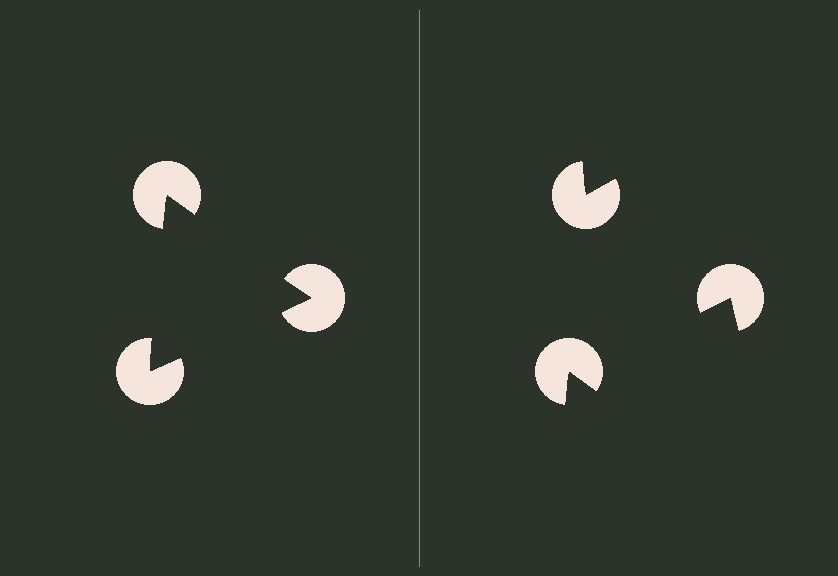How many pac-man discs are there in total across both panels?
6 — 3 on each side.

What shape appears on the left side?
An illusory triangle.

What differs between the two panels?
The pac-man discs are positioned identically on both sides; only the wedge orientations differ. On the left they align to a triangle; on the right they are misaligned.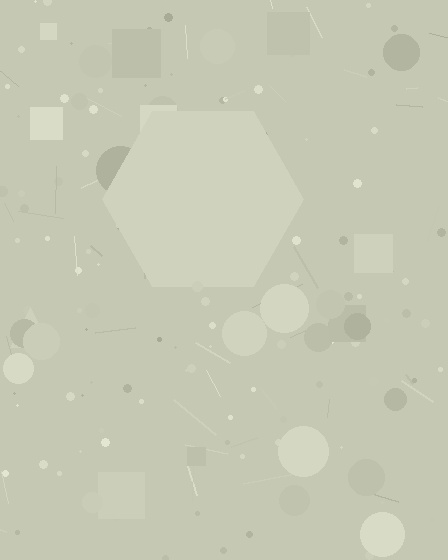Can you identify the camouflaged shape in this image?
The camouflaged shape is a hexagon.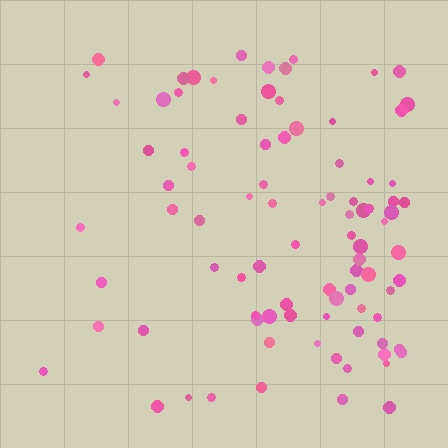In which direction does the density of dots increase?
From left to right, with the right side densest.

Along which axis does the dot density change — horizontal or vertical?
Horizontal.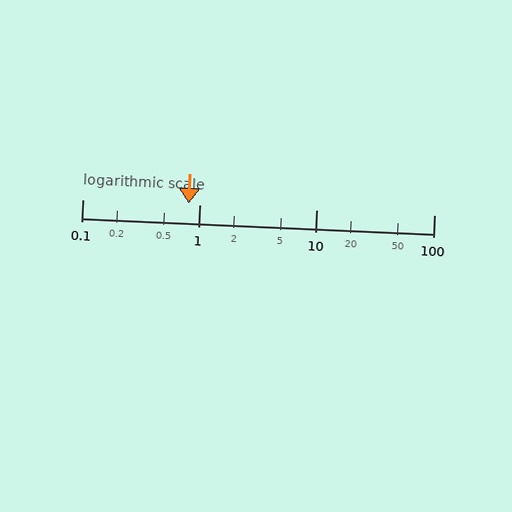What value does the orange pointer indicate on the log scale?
The pointer indicates approximately 0.81.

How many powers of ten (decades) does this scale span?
The scale spans 3 decades, from 0.1 to 100.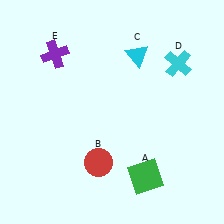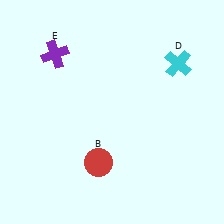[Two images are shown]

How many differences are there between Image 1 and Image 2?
There are 2 differences between the two images.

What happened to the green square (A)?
The green square (A) was removed in Image 2. It was in the bottom-right area of Image 1.